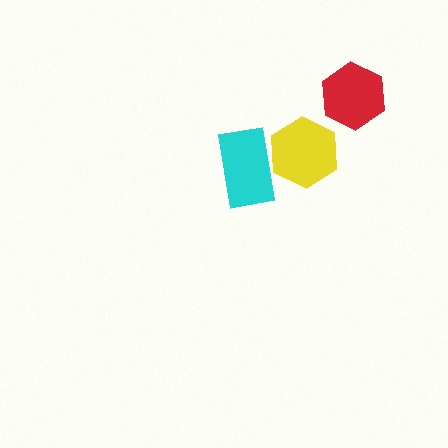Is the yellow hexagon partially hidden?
Yes, it is partially covered by another shape.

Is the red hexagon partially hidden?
No, no other shape covers it.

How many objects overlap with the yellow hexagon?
1 object overlaps with the yellow hexagon.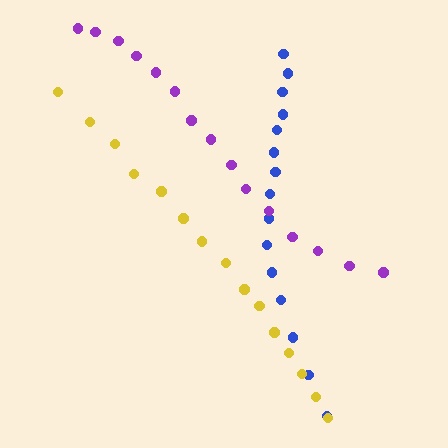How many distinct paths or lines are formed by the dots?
There are 3 distinct paths.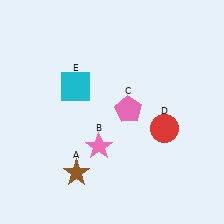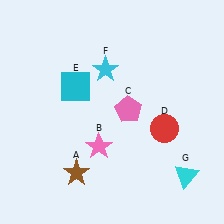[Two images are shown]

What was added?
A cyan star (F), a cyan triangle (G) were added in Image 2.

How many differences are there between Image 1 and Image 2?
There are 2 differences between the two images.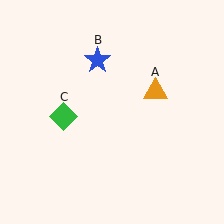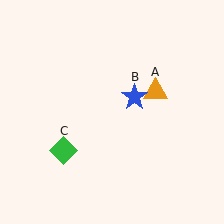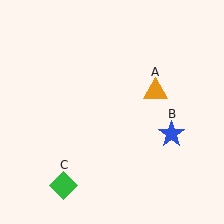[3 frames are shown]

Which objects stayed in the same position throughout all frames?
Orange triangle (object A) remained stationary.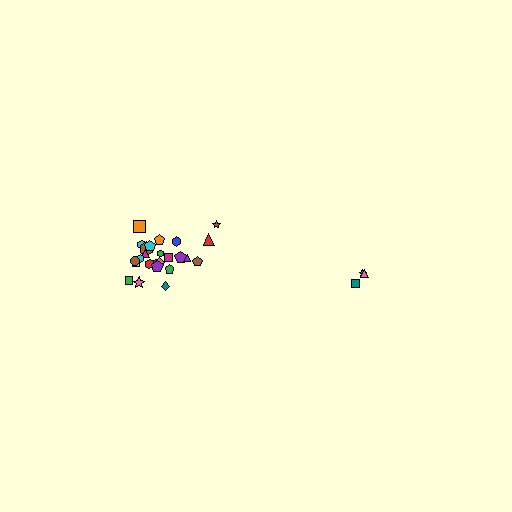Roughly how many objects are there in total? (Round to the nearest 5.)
Roughly 30 objects in total.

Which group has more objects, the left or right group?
The left group.